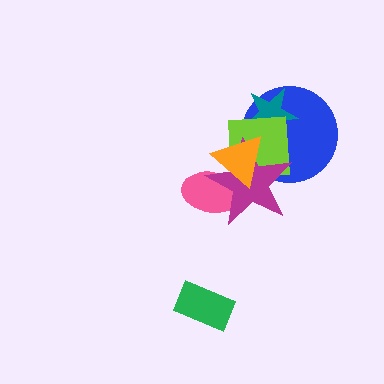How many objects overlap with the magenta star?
4 objects overlap with the magenta star.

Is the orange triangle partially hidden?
No, no other shape covers it.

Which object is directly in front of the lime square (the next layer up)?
The magenta star is directly in front of the lime square.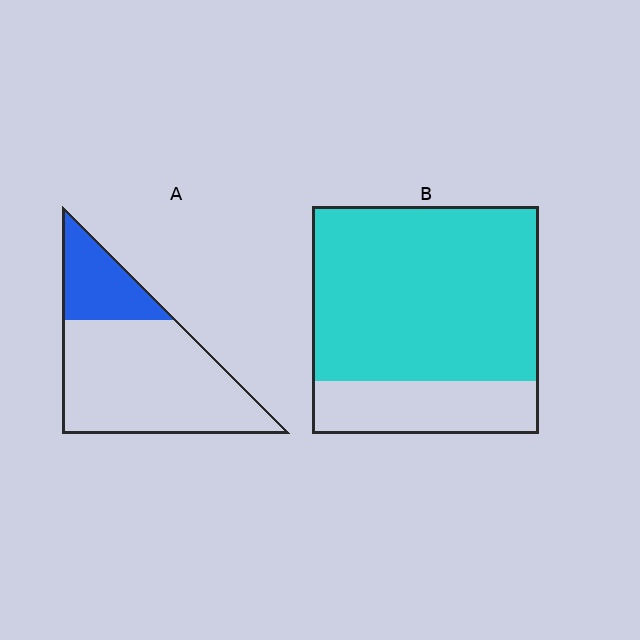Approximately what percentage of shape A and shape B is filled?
A is approximately 25% and B is approximately 75%.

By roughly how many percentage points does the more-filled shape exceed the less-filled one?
By roughly 50 percentage points (B over A).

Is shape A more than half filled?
No.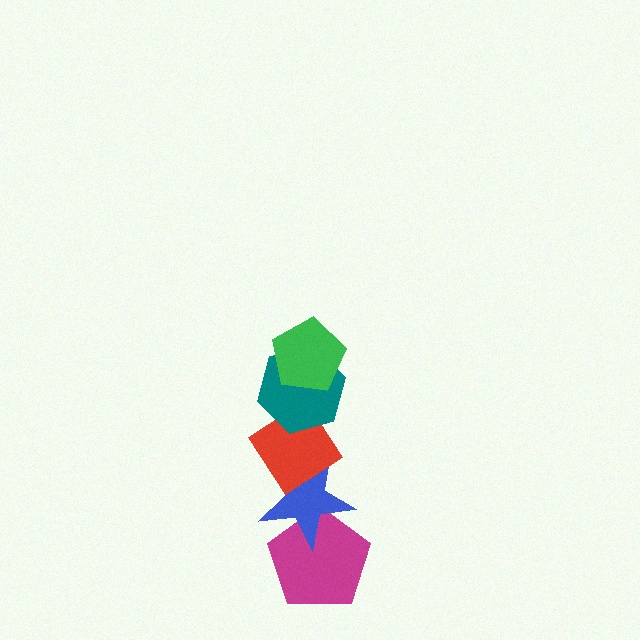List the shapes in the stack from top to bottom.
From top to bottom: the green pentagon, the teal hexagon, the red diamond, the blue star, the magenta pentagon.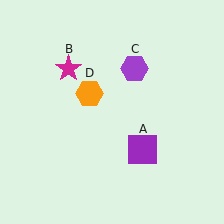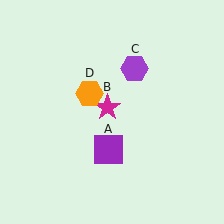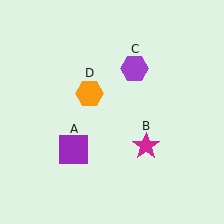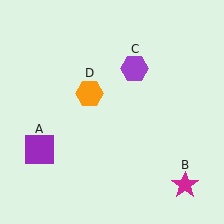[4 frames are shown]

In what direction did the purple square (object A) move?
The purple square (object A) moved left.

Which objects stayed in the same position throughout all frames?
Purple hexagon (object C) and orange hexagon (object D) remained stationary.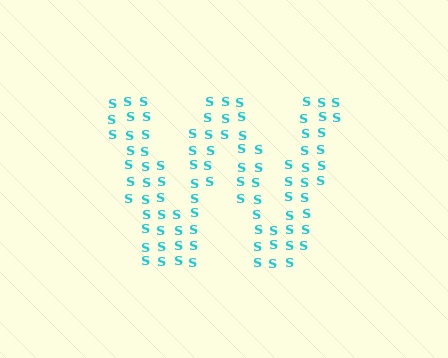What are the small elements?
The small elements are letter S's.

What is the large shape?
The large shape is the letter W.